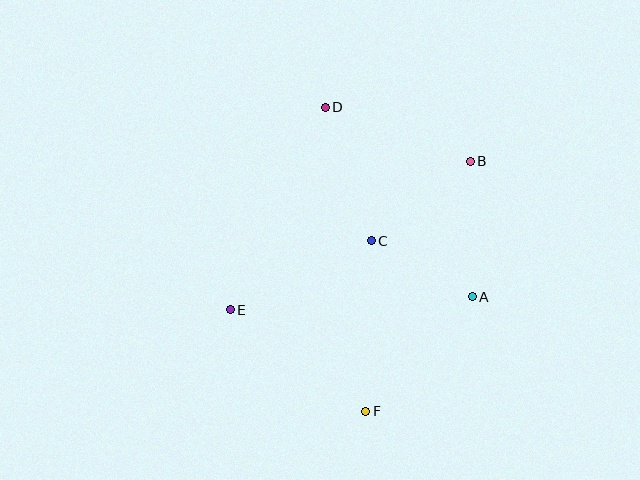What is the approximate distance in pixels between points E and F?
The distance between E and F is approximately 169 pixels.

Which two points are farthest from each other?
Points D and F are farthest from each other.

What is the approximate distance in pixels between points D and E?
The distance between D and E is approximately 224 pixels.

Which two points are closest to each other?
Points A and C are closest to each other.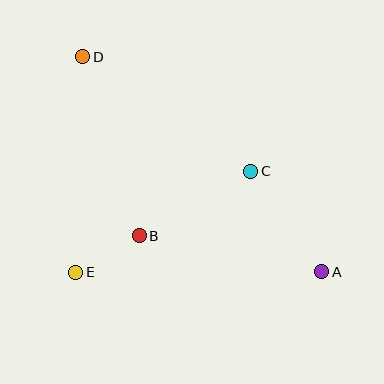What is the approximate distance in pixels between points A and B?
The distance between A and B is approximately 186 pixels.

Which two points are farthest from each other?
Points A and D are farthest from each other.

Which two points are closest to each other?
Points B and E are closest to each other.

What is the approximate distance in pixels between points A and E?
The distance between A and E is approximately 246 pixels.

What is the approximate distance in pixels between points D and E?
The distance between D and E is approximately 216 pixels.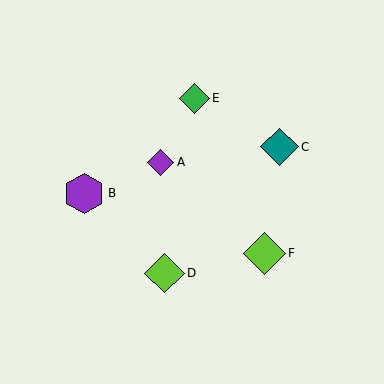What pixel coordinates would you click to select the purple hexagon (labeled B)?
Click at (84, 193) to select the purple hexagon B.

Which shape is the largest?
The lime diamond (labeled F) is the largest.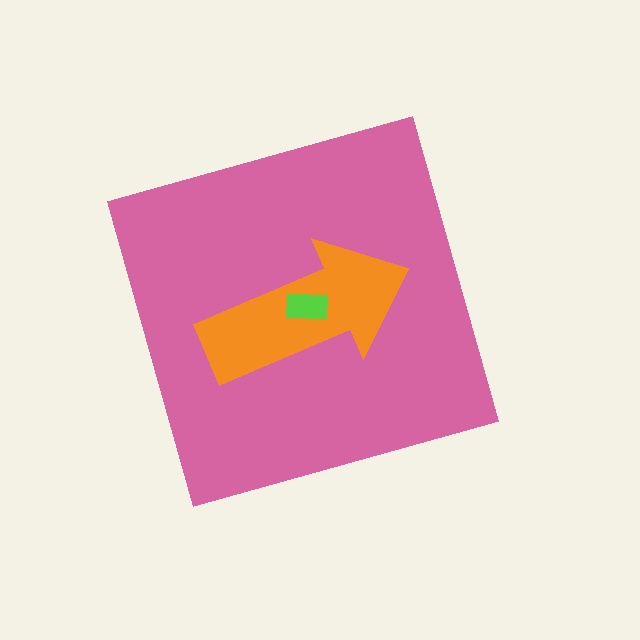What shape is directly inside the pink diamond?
The orange arrow.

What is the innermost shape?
The lime rectangle.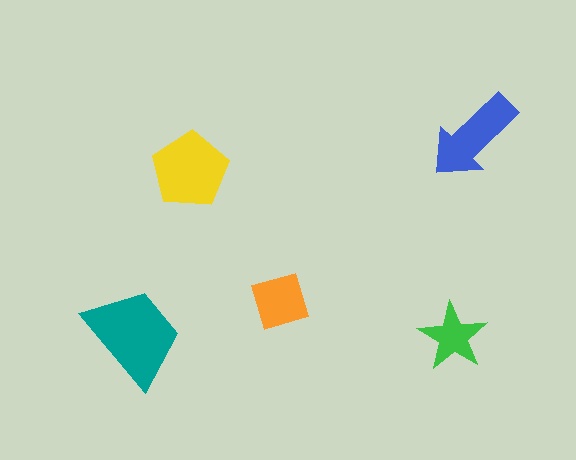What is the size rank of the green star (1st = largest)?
5th.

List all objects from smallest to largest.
The green star, the orange square, the blue arrow, the yellow pentagon, the teal trapezoid.